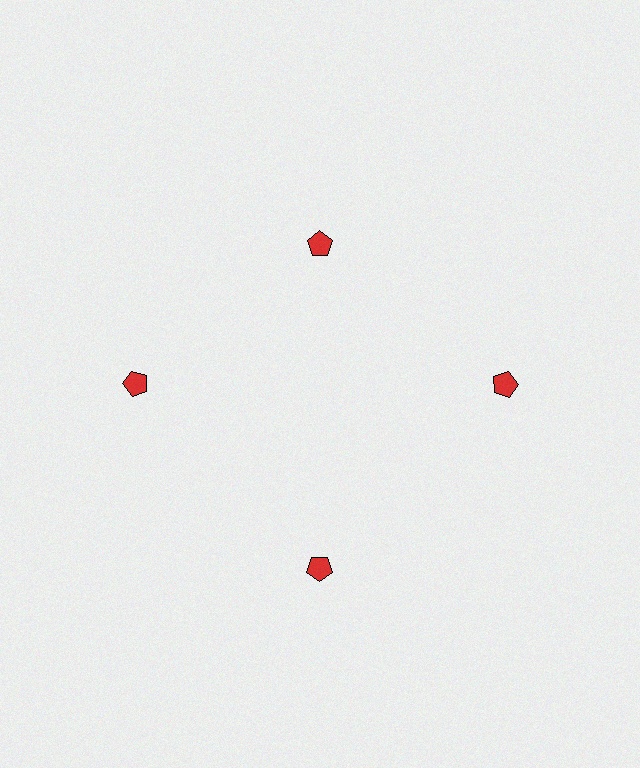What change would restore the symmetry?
The symmetry would be restored by moving it outward, back onto the ring so that all 4 pentagons sit at equal angles and equal distance from the center.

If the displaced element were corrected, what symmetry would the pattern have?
It would have 4-fold rotational symmetry — the pattern would map onto itself every 90 degrees.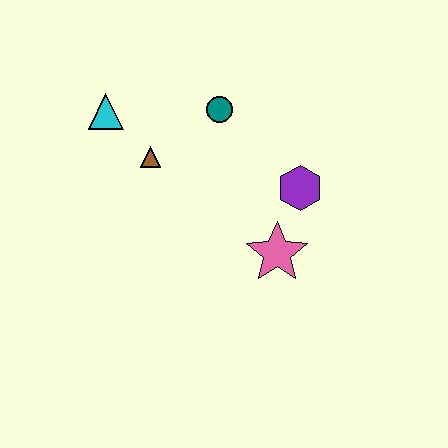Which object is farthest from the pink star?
The cyan triangle is farthest from the pink star.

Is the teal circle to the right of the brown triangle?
Yes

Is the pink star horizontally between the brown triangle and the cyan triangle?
No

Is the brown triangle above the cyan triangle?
No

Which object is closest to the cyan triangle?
The brown triangle is closest to the cyan triangle.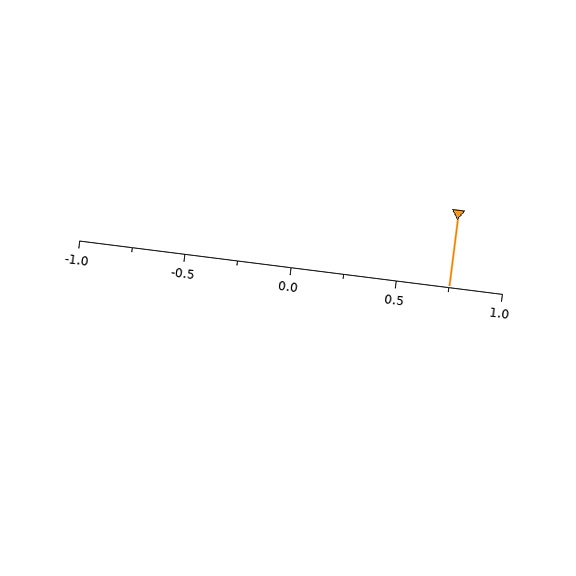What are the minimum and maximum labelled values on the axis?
The axis runs from -1.0 to 1.0.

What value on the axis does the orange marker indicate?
The marker indicates approximately 0.75.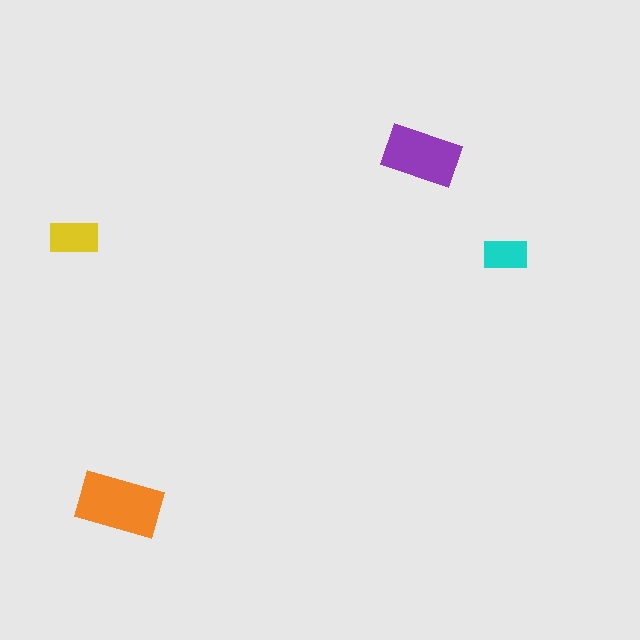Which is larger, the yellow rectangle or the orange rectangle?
The orange one.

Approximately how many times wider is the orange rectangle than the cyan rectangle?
About 2 times wider.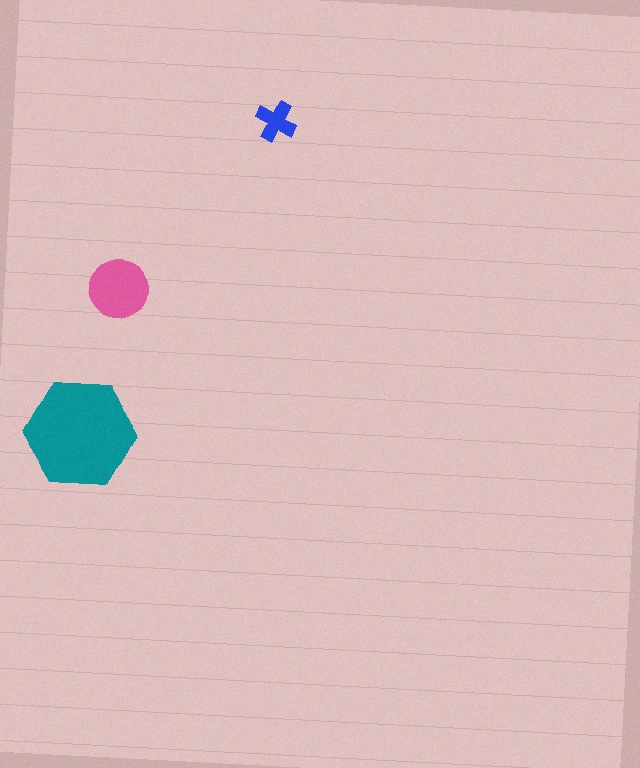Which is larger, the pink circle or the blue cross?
The pink circle.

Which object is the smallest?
The blue cross.